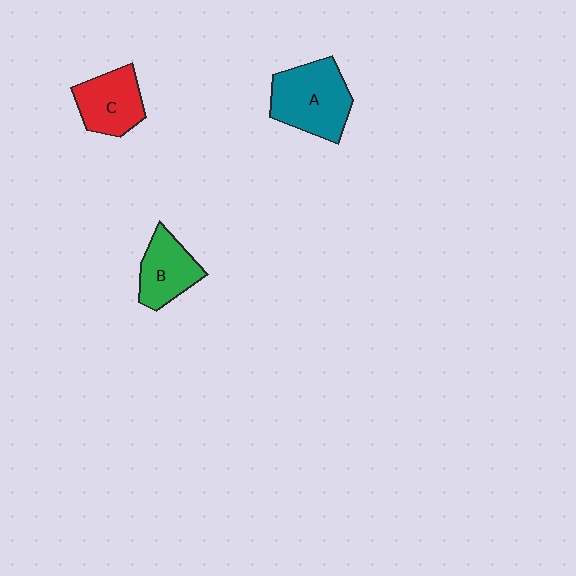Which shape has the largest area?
Shape A (teal).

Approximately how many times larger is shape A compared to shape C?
Approximately 1.4 times.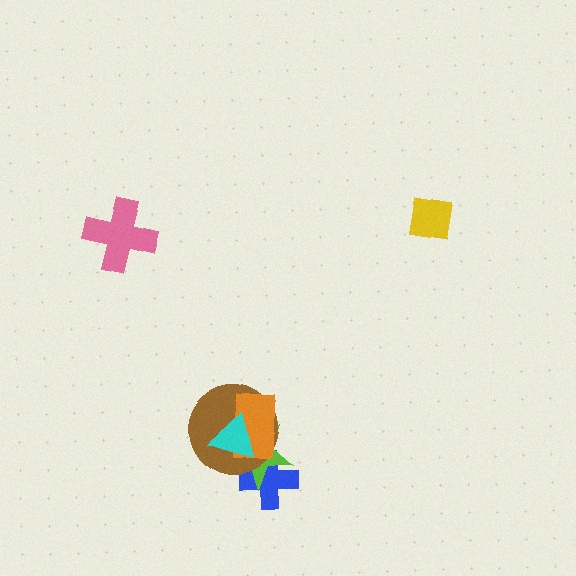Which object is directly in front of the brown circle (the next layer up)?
The orange rectangle is directly in front of the brown circle.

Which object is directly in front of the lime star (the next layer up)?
The brown circle is directly in front of the lime star.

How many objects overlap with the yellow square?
0 objects overlap with the yellow square.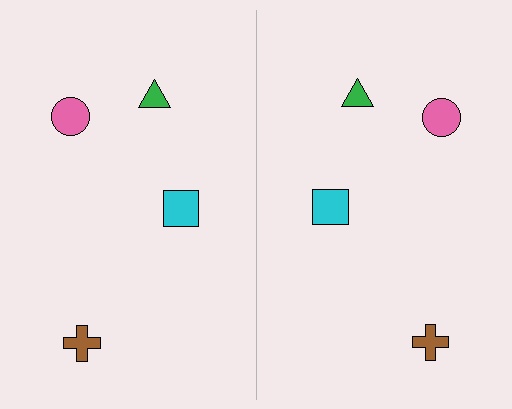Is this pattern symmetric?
Yes, this pattern has bilateral (reflection) symmetry.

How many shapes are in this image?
There are 8 shapes in this image.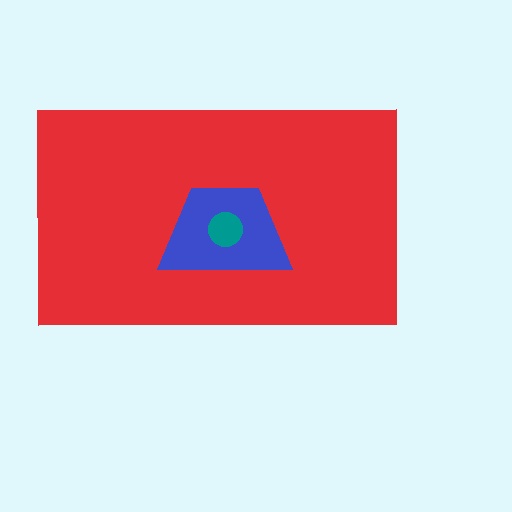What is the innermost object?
The teal circle.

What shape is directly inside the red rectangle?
The blue trapezoid.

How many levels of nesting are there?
3.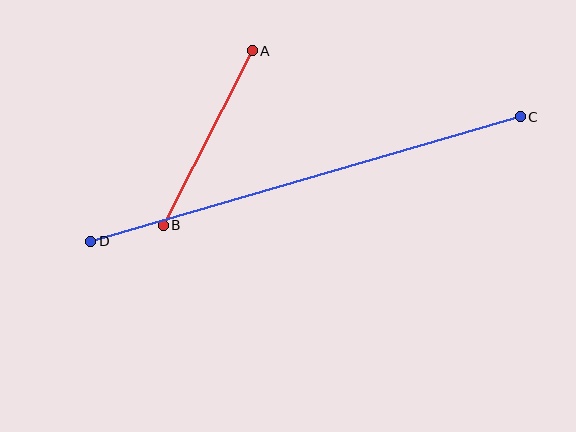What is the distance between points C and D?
The distance is approximately 447 pixels.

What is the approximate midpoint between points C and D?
The midpoint is at approximately (306, 179) pixels.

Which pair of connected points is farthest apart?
Points C and D are farthest apart.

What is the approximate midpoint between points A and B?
The midpoint is at approximately (208, 138) pixels.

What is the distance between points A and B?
The distance is approximately 196 pixels.